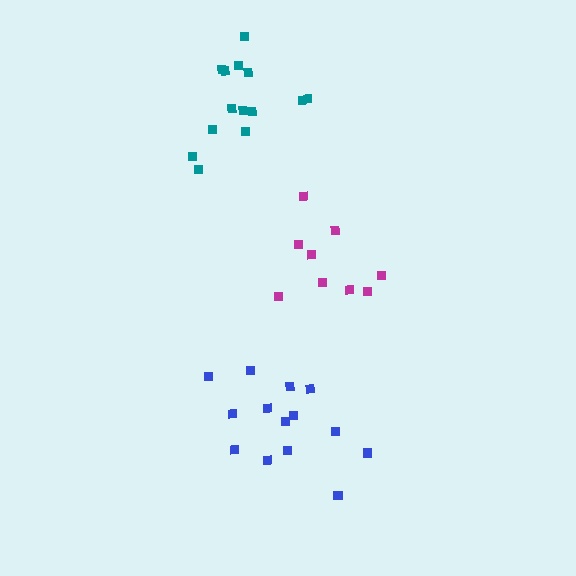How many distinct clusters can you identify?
There are 3 distinct clusters.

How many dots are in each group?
Group 1: 14 dots, Group 2: 14 dots, Group 3: 9 dots (37 total).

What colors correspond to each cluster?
The clusters are colored: blue, teal, magenta.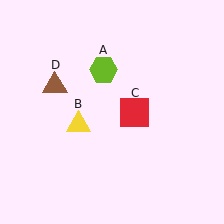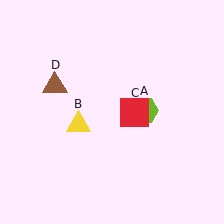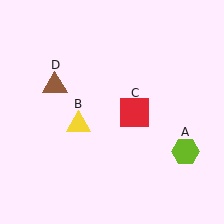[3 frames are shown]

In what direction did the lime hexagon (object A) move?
The lime hexagon (object A) moved down and to the right.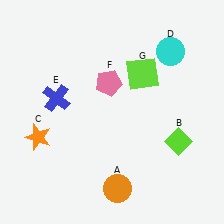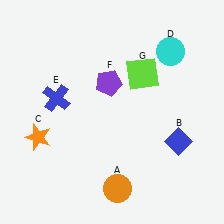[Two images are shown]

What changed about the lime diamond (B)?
In Image 1, B is lime. In Image 2, it changed to blue.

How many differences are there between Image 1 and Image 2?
There are 2 differences between the two images.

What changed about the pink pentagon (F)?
In Image 1, F is pink. In Image 2, it changed to purple.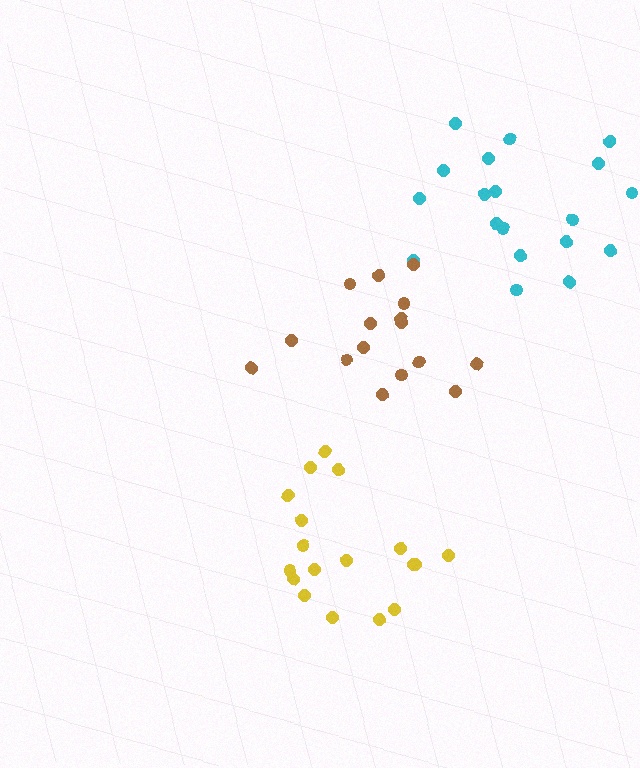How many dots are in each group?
Group 1: 18 dots, Group 2: 19 dots, Group 3: 16 dots (53 total).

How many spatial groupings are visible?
There are 3 spatial groupings.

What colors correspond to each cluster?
The clusters are colored: yellow, cyan, brown.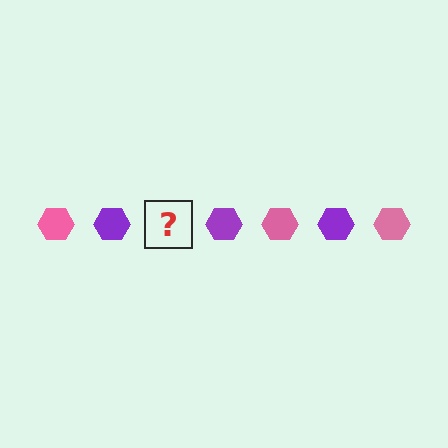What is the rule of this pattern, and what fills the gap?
The rule is that the pattern cycles through pink, purple hexagons. The gap should be filled with a pink hexagon.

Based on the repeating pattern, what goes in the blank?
The blank should be a pink hexagon.